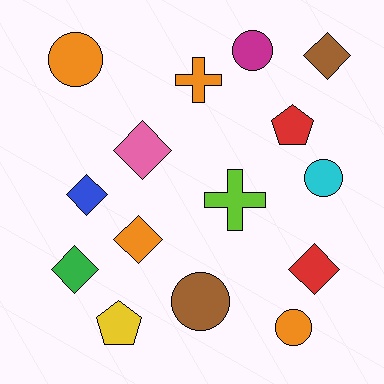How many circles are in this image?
There are 5 circles.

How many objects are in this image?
There are 15 objects.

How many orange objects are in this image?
There are 4 orange objects.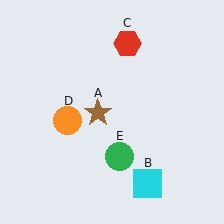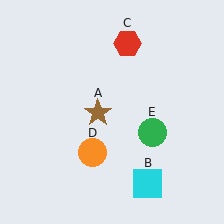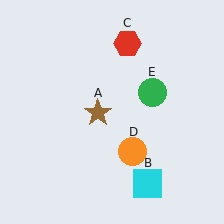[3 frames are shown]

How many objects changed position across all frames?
2 objects changed position: orange circle (object D), green circle (object E).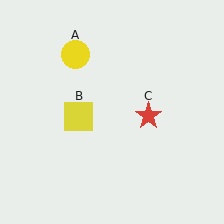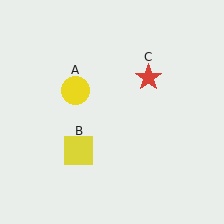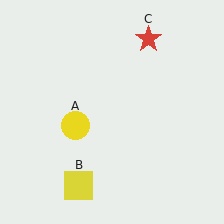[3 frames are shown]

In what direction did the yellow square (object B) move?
The yellow square (object B) moved down.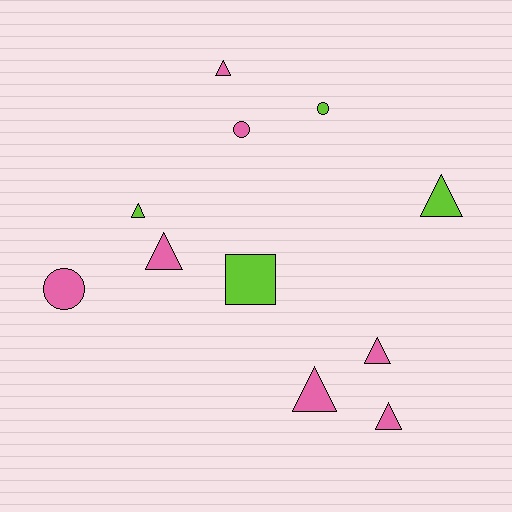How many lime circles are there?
There is 1 lime circle.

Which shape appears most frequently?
Triangle, with 7 objects.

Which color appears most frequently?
Pink, with 7 objects.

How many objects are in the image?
There are 11 objects.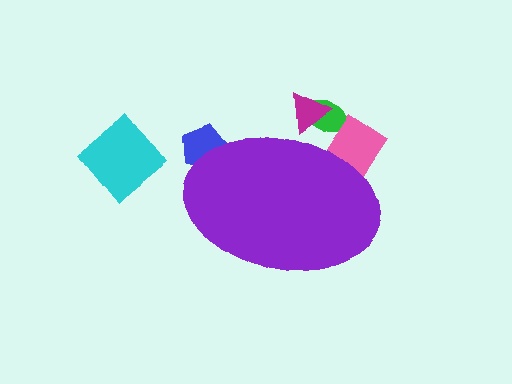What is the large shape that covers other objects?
A purple ellipse.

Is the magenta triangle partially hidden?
Yes, the magenta triangle is partially hidden behind the purple ellipse.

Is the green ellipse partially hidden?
Yes, the green ellipse is partially hidden behind the purple ellipse.